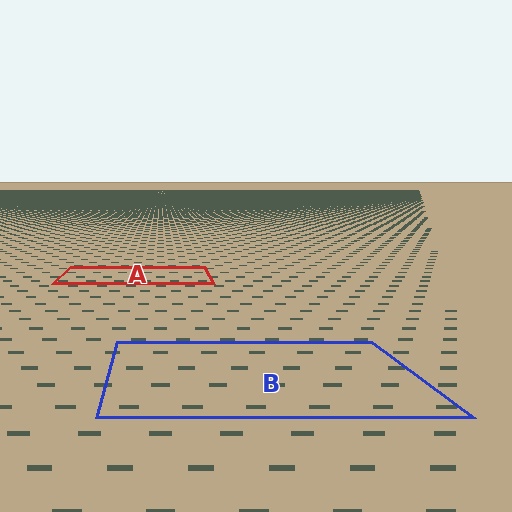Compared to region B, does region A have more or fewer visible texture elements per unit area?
Region A has more texture elements per unit area — they are packed more densely because it is farther away.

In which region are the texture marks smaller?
The texture marks are smaller in region A, because it is farther away.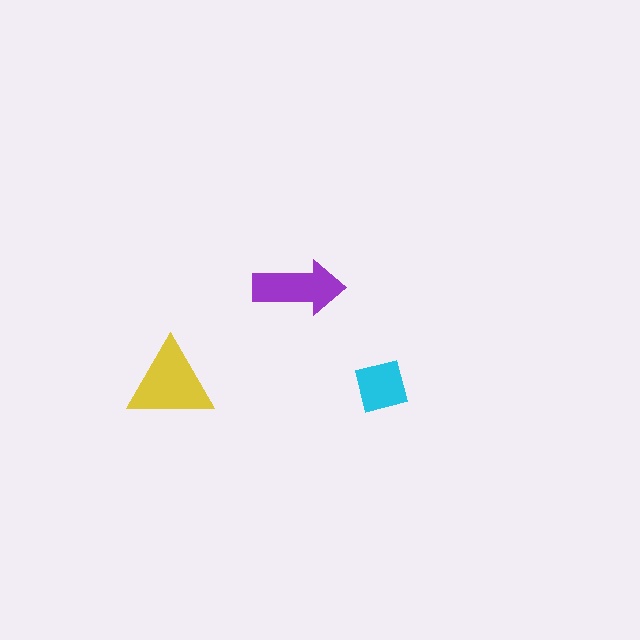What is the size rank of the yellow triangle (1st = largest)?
1st.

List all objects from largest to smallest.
The yellow triangle, the purple arrow, the cyan square.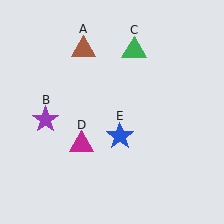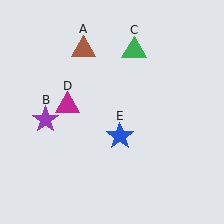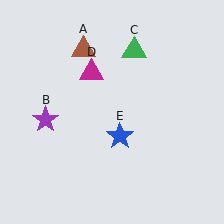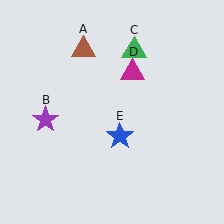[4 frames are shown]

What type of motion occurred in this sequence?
The magenta triangle (object D) rotated clockwise around the center of the scene.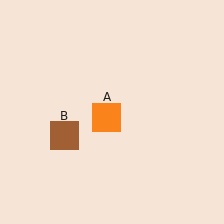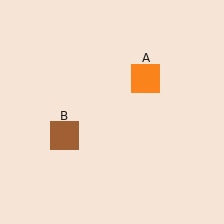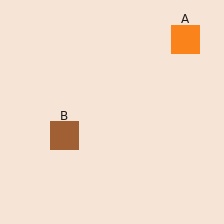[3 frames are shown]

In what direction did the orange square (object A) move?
The orange square (object A) moved up and to the right.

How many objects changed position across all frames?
1 object changed position: orange square (object A).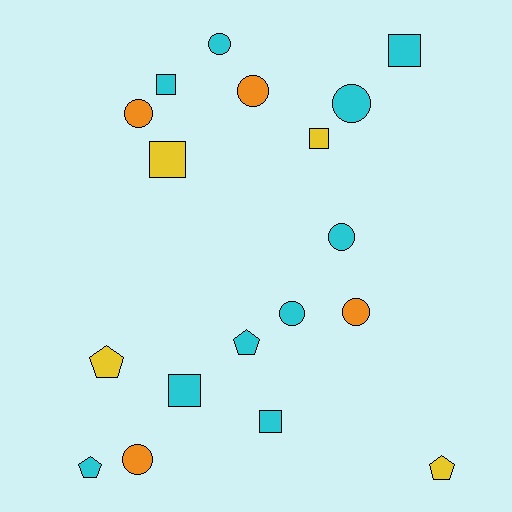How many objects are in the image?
There are 18 objects.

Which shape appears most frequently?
Circle, with 8 objects.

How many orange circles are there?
There are 4 orange circles.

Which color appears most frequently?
Cyan, with 10 objects.